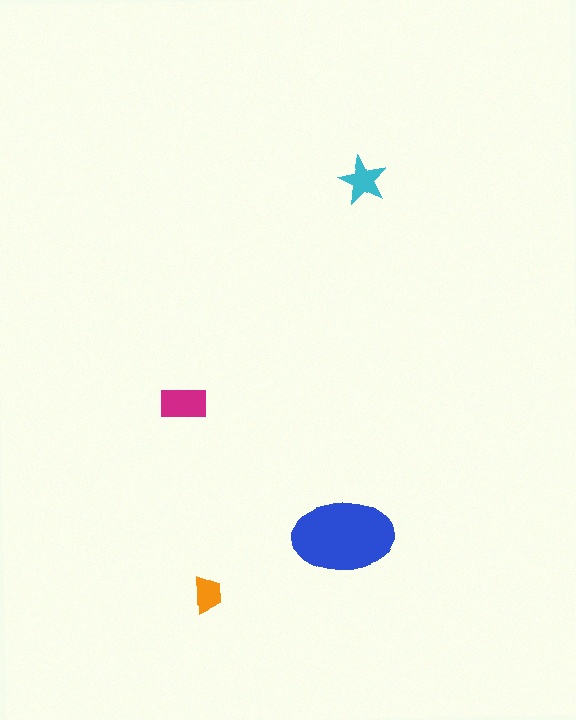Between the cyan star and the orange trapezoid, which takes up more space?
The cyan star.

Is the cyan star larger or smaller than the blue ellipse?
Smaller.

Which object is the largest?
The blue ellipse.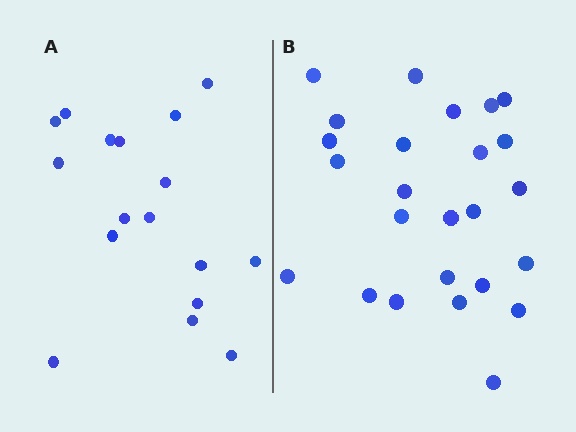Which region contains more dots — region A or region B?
Region B (the right region) has more dots.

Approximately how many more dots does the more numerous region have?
Region B has roughly 8 or so more dots than region A.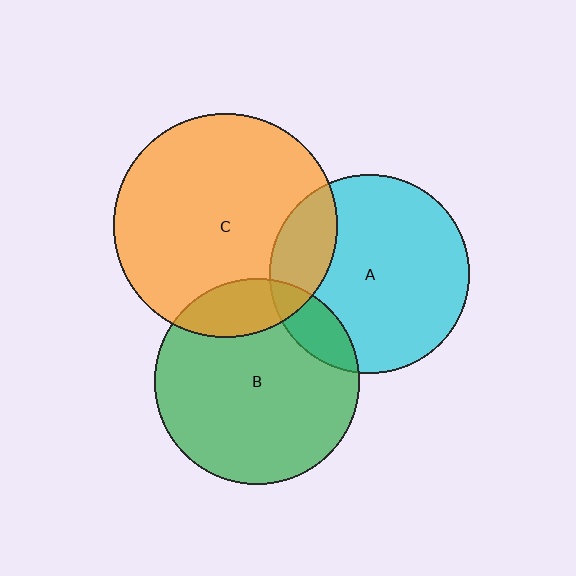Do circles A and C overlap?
Yes.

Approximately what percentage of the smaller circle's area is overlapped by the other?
Approximately 20%.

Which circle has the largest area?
Circle C (orange).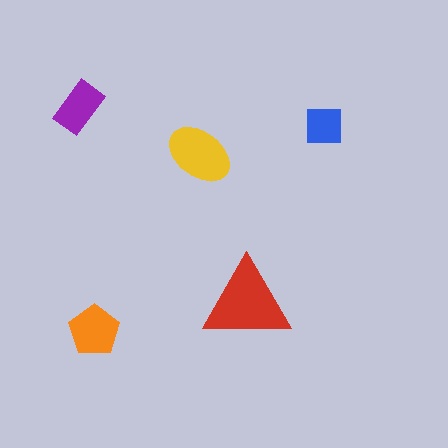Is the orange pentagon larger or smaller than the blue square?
Larger.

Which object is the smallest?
The blue square.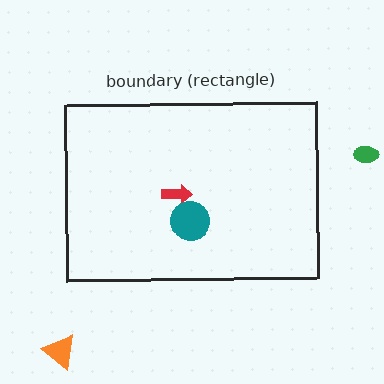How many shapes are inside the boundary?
2 inside, 2 outside.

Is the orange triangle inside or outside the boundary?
Outside.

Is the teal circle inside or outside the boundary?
Inside.